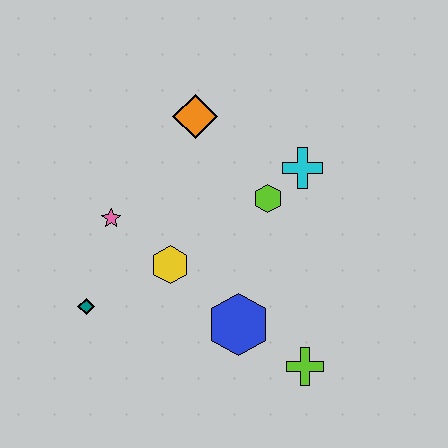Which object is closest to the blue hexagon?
The lime cross is closest to the blue hexagon.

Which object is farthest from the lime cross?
The orange diamond is farthest from the lime cross.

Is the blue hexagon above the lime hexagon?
No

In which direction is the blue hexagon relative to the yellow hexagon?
The blue hexagon is to the right of the yellow hexagon.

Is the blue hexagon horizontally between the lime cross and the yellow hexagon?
Yes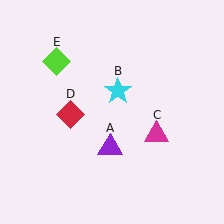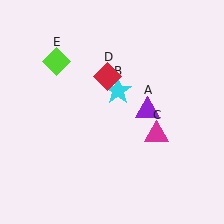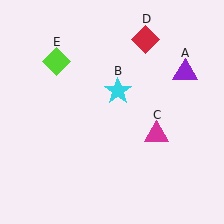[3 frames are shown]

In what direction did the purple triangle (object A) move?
The purple triangle (object A) moved up and to the right.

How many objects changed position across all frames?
2 objects changed position: purple triangle (object A), red diamond (object D).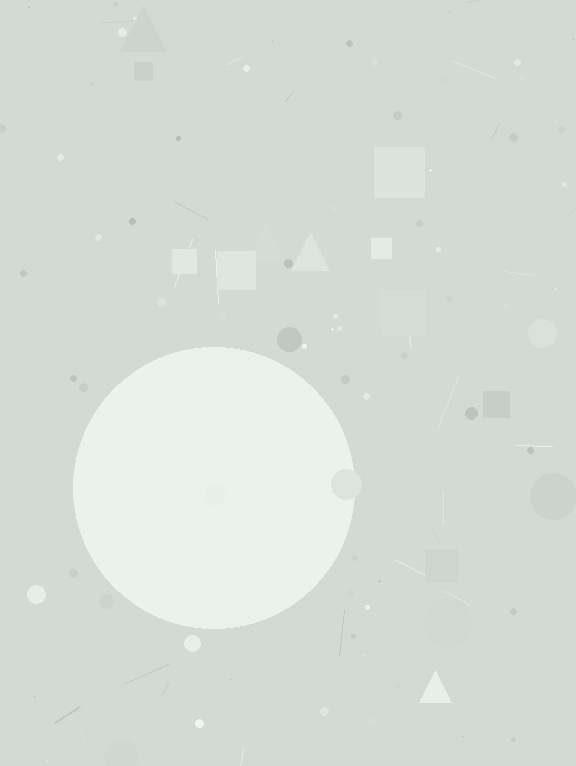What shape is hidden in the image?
A circle is hidden in the image.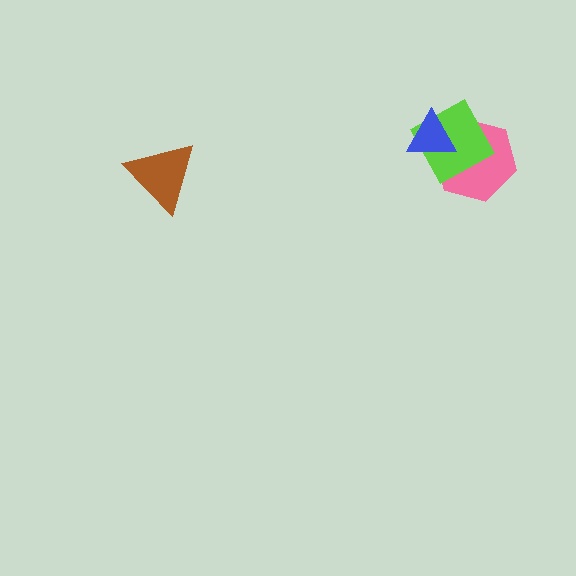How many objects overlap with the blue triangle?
2 objects overlap with the blue triangle.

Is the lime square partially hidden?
Yes, it is partially covered by another shape.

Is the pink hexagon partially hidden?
Yes, it is partially covered by another shape.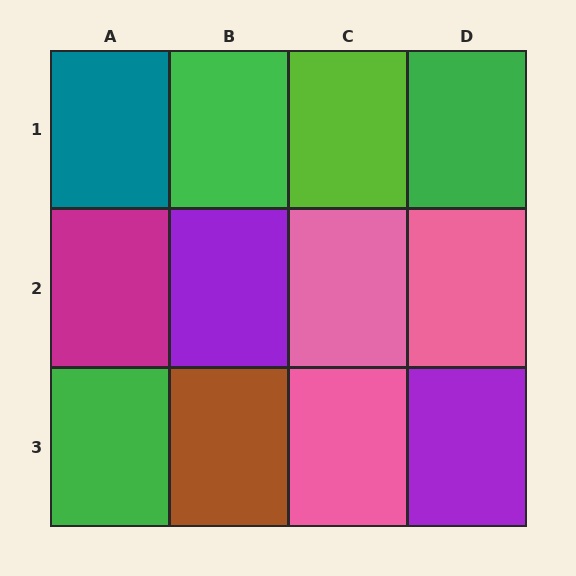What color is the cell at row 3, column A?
Green.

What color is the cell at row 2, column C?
Pink.